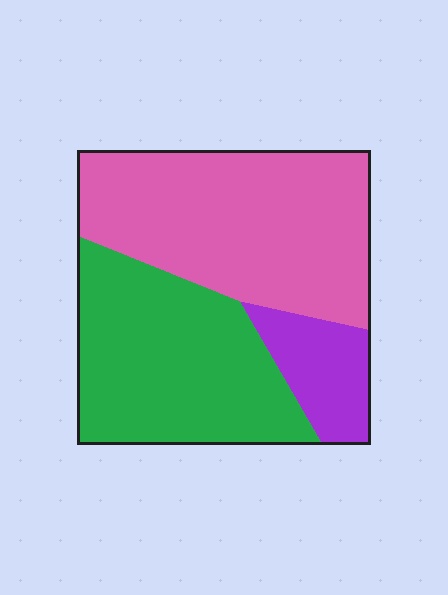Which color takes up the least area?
Purple, at roughly 15%.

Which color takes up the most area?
Pink, at roughly 45%.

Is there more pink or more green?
Pink.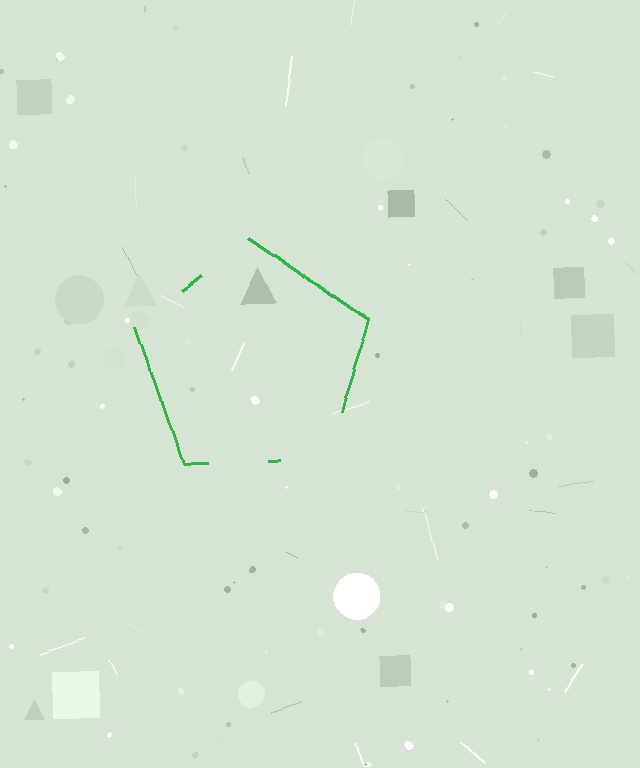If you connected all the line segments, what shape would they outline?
They would outline a pentagon.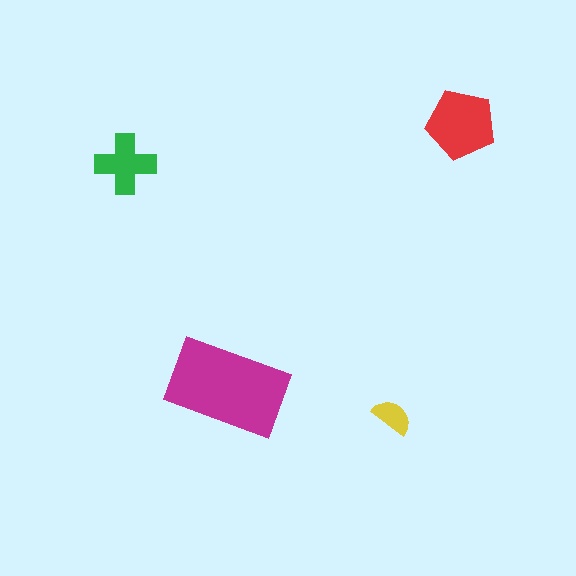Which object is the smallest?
The yellow semicircle.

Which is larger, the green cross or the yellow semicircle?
The green cross.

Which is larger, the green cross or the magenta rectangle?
The magenta rectangle.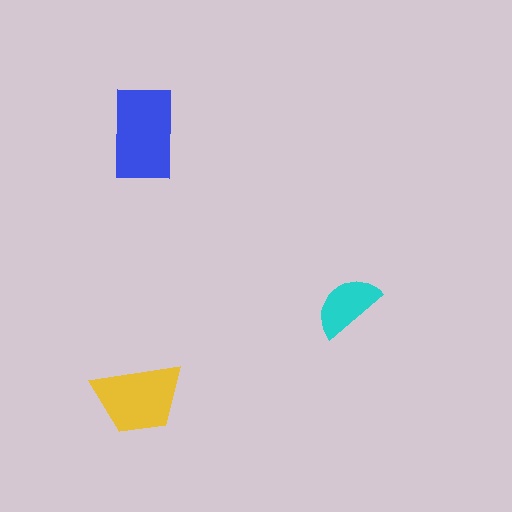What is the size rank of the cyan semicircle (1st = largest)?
3rd.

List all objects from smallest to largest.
The cyan semicircle, the yellow trapezoid, the blue rectangle.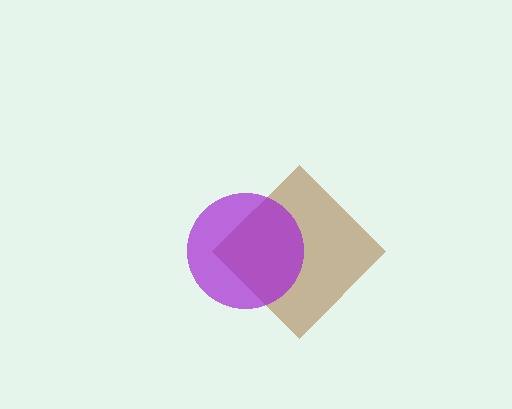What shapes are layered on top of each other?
The layered shapes are: a brown diamond, a purple circle.